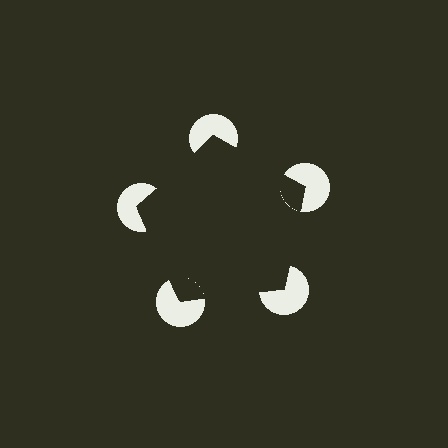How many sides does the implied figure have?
5 sides.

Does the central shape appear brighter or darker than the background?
It typically appears slightly darker than the background, even though no actual brightness change is drawn.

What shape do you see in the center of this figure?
An illusory pentagon — its edges are inferred from the aligned wedge cuts in the pac-man discs, not physically drawn.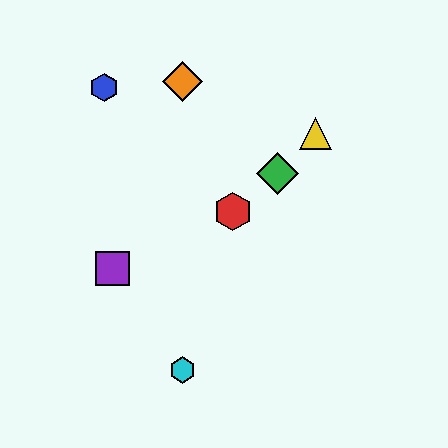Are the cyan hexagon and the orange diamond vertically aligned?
Yes, both are at x≈183.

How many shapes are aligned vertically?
2 shapes (the orange diamond, the cyan hexagon) are aligned vertically.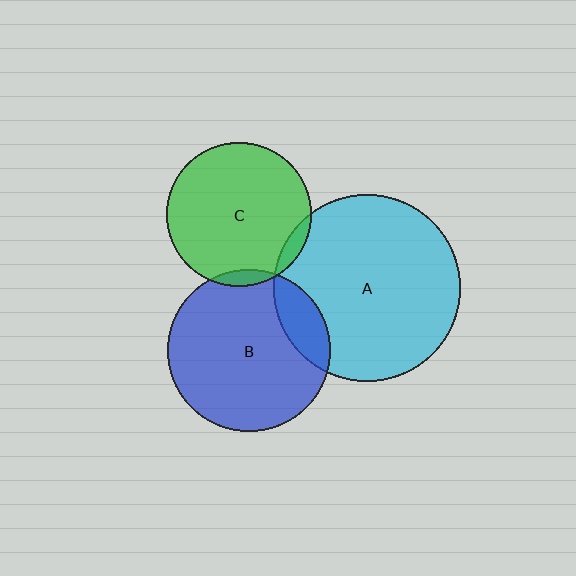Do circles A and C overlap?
Yes.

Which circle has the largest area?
Circle A (cyan).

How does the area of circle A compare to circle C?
Approximately 1.7 times.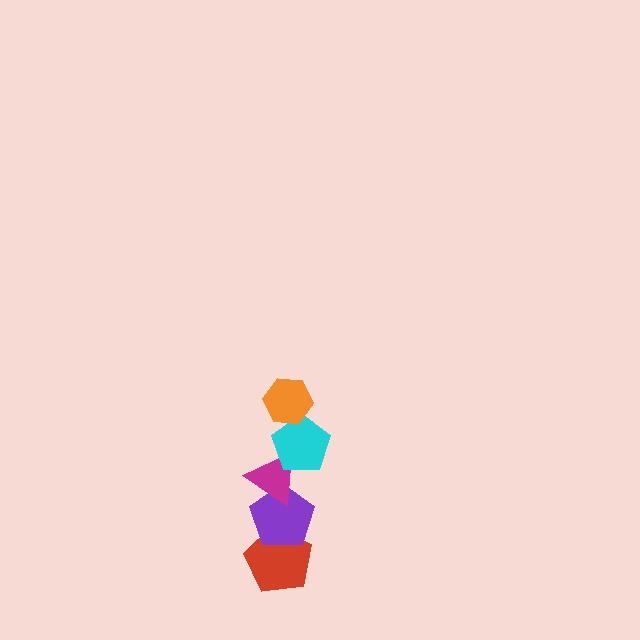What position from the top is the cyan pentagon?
The cyan pentagon is 2nd from the top.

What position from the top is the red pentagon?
The red pentagon is 5th from the top.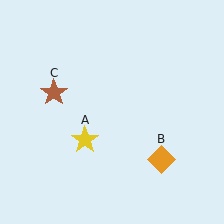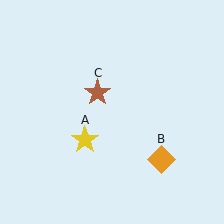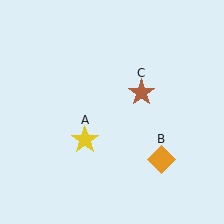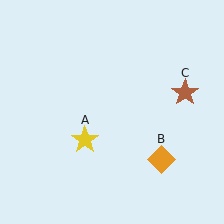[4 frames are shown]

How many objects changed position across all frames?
1 object changed position: brown star (object C).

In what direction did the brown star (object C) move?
The brown star (object C) moved right.